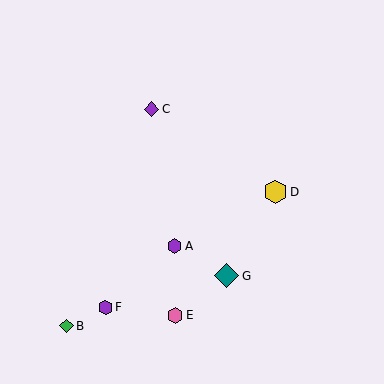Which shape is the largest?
The teal diamond (labeled G) is the largest.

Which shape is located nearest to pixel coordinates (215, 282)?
The teal diamond (labeled G) at (227, 276) is nearest to that location.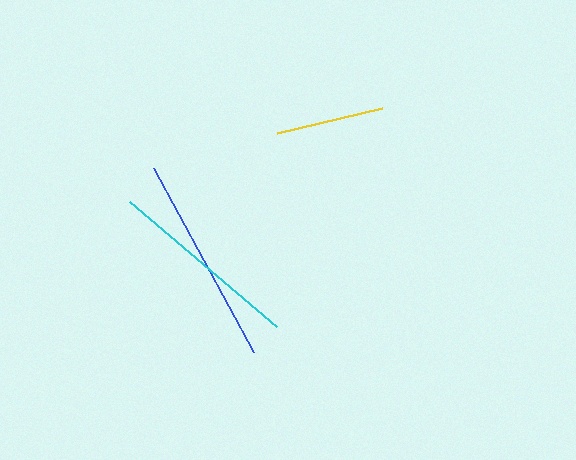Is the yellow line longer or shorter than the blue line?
The blue line is longer than the yellow line.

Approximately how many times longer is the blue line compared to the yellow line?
The blue line is approximately 2.0 times the length of the yellow line.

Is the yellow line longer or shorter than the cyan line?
The cyan line is longer than the yellow line.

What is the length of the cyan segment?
The cyan segment is approximately 193 pixels long.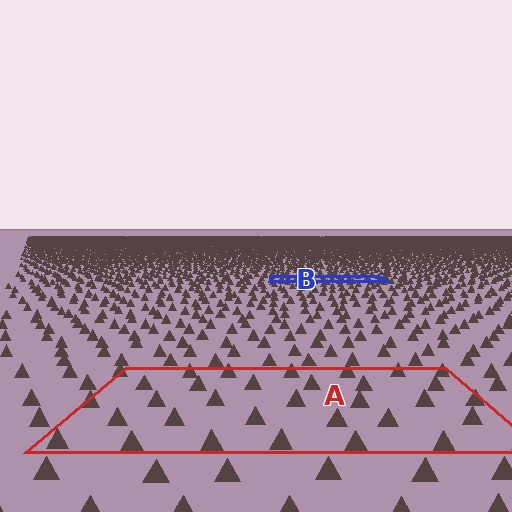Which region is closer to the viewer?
Region A is closer. The texture elements there are larger and more spread out.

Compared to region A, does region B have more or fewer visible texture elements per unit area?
Region B has more texture elements per unit area — they are packed more densely because it is farther away.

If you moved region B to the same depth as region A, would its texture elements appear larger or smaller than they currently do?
They would appear larger. At a closer depth, the same texture elements are projected at a bigger on-screen size.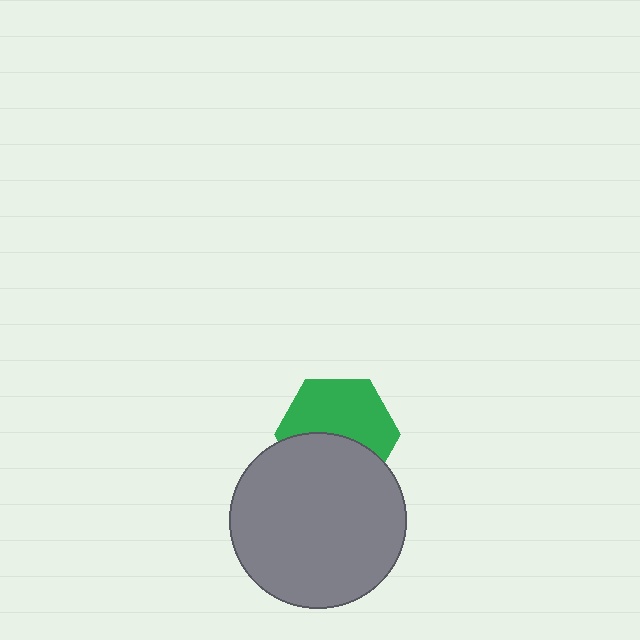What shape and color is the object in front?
The object in front is a gray circle.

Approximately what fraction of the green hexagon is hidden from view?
Roughly 43% of the green hexagon is hidden behind the gray circle.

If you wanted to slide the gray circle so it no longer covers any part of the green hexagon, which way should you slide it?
Slide it down — that is the most direct way to separate the two shapes.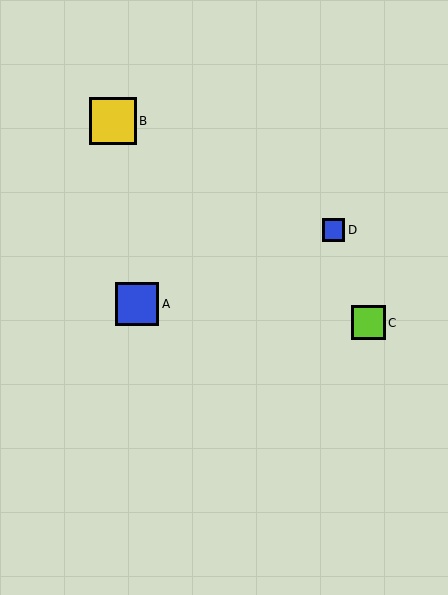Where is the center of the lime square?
The center of the lime square is at (368, 323).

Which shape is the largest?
The yellow square (labeled B) is the largest.